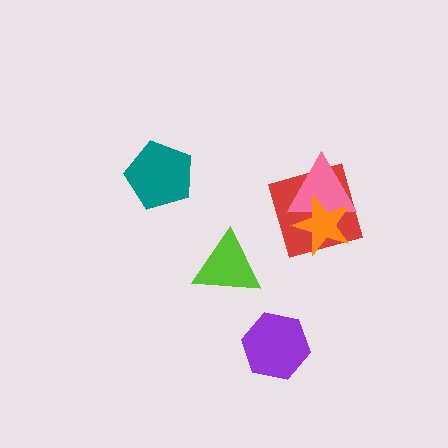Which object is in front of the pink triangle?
The orange star is in front of the pink triangle.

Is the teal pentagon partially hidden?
No, no other shape covers it.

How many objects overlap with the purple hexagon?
0 objects overlap with the purple hexagon.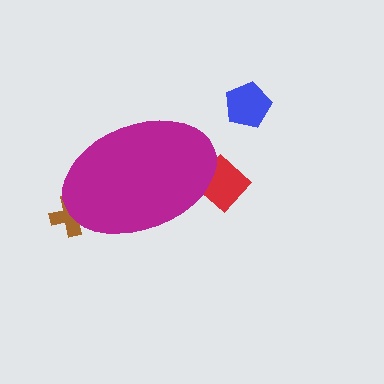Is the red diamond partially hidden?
Yes, the red diamond is partially hidden behind the magenta ellipse.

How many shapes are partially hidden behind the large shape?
2 shapes are partially hidden.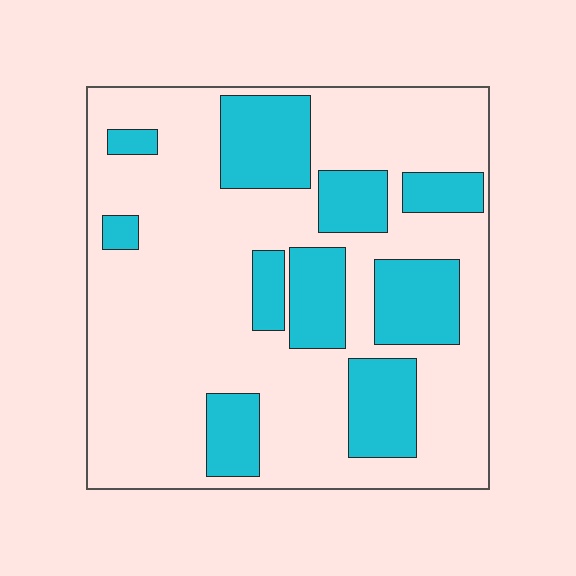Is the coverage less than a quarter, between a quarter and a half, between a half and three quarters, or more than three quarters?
Between a quarter and a half.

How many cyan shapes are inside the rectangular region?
10.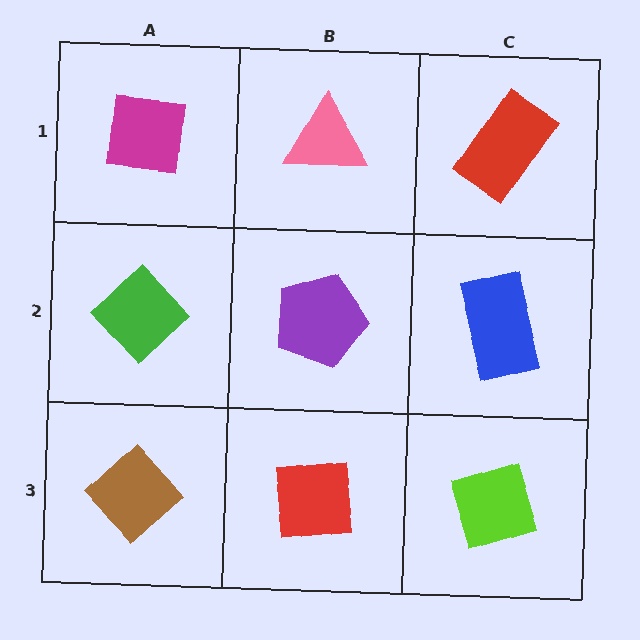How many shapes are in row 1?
3 shapes.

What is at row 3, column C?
A lime diamond.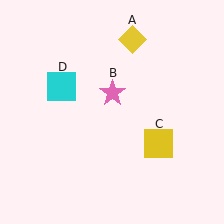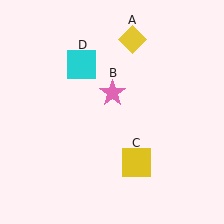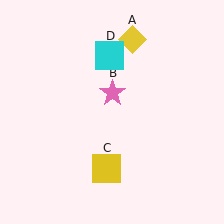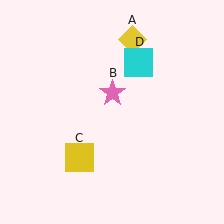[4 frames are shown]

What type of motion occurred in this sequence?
The yellow square (object C), cyan square (object D) rotated clockwise around the center of the scene.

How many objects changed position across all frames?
2 objects changed position: yellow square (object C), cyan square (object D).